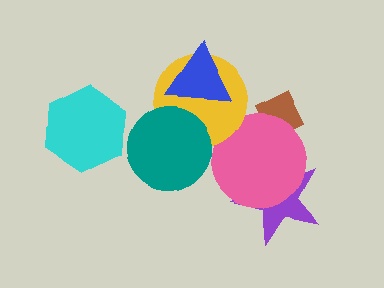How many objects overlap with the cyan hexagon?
0 objects overlap with the cyan hexagon.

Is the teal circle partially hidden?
No, no other shape covers it.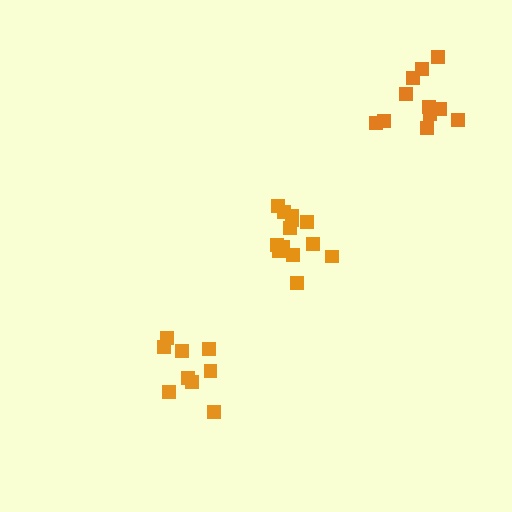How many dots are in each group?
Group 1: 13 dots, Group 2: 9 dots, Group 3: 11 dots (33 total).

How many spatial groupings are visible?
There are 3 spatial groupings.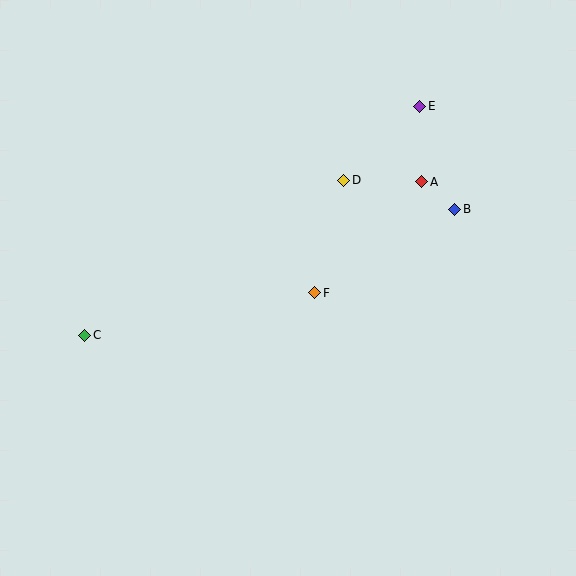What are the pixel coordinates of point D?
Point D is at (344, 180).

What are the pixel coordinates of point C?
Point C is at (85, 335).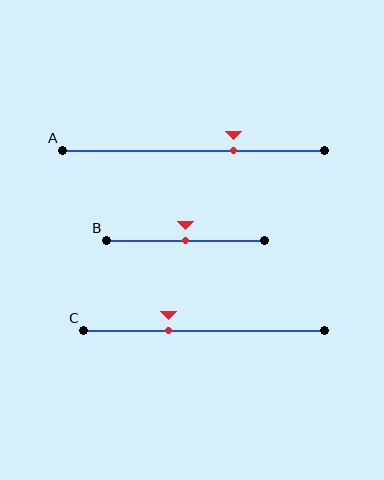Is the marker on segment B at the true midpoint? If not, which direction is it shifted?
Yes, the marker on segment B is at the true midpoint.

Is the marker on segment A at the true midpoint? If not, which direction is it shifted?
No, the marker on segment A is shifted to the right by about 15% of the segment length.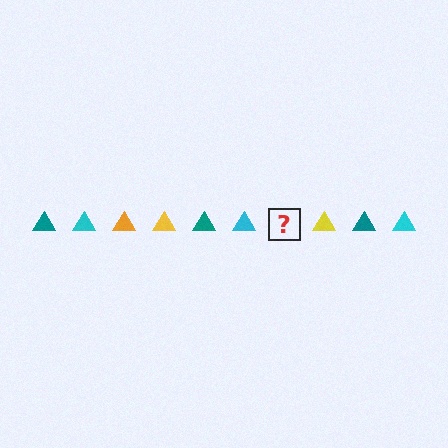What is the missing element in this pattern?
The missing element is an orange triangle.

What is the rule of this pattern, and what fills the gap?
The rule is that the pattern cycles through teal, cyan, orange, yellow triangles. The gap should be filled with an orange triangle.